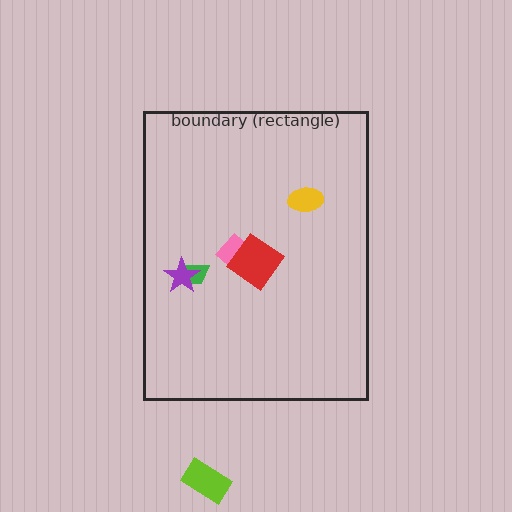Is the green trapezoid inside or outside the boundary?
Inside.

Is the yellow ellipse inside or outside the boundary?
Inside.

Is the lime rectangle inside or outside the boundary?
Outside.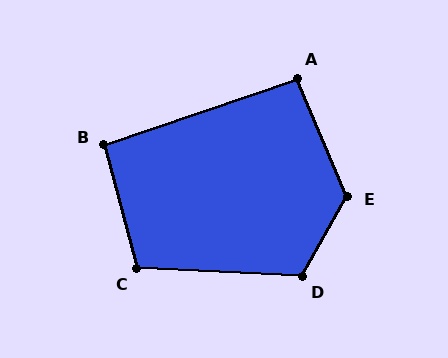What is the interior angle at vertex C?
Approximately 107 degrees (obtuse).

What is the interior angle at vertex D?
Approximately 117 degrees (obtuse).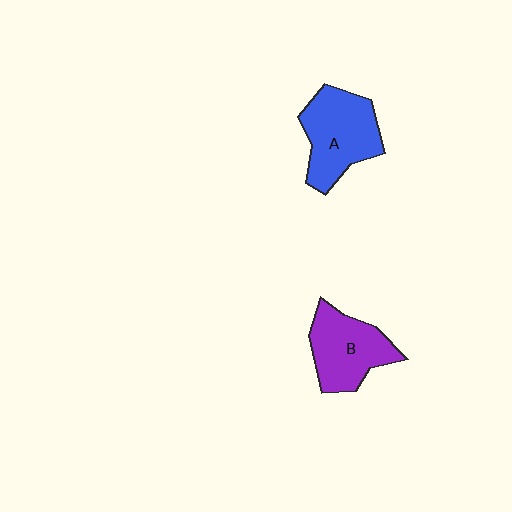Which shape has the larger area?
Shape A (blue).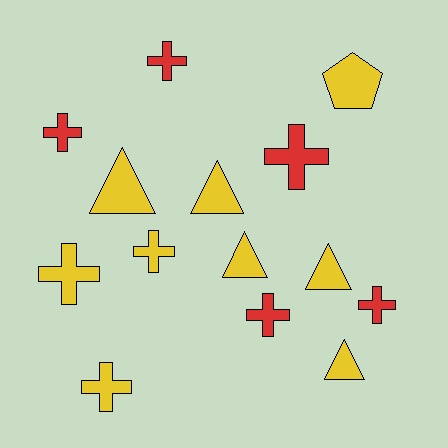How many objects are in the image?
There are 14 objects.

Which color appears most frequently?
Yellow, with 9 objects.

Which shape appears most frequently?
Cross, with 8 objects.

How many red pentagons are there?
There are no red pentagons.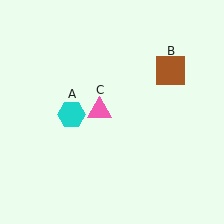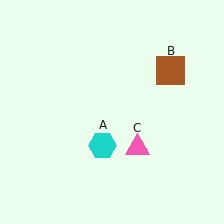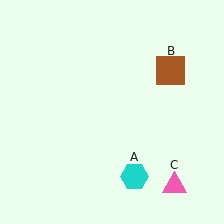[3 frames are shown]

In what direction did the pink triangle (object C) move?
The pink triangle (object C) moved down and to the right.